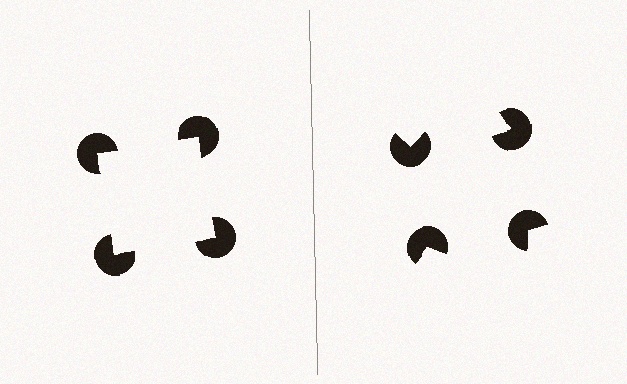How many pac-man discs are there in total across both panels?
8 — 4 on each side.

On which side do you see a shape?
An illusory square appears on the left side. On the right side the wedge cuts are rotated, so no coherent shape forms.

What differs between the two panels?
The pac-man discs are positioned identically on both sides; only the wedge orientations differ. On the left they align to a square; on the right they are misaligned.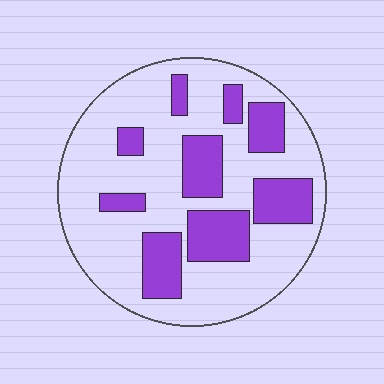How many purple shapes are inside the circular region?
9.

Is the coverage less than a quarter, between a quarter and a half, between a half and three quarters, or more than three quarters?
Between a quarter and a half.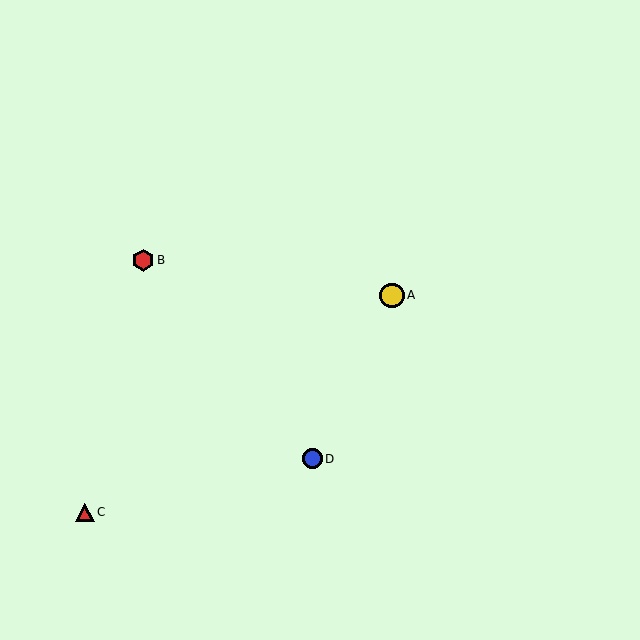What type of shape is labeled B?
Shape B is a red hexagon.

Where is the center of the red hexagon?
The center of the red hexagon is at (143, 260).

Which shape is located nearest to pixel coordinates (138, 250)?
The red hexagon (labeled B) at (143, 260) is nearest to that location.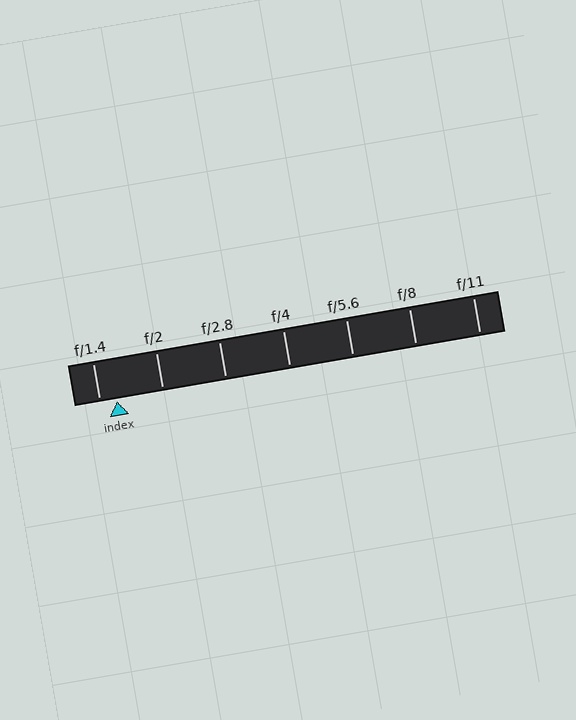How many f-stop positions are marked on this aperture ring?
There are 7 f-stop positions marked.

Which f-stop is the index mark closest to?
The index mark is closest to f/1.4.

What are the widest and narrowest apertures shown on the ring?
The widest aperture shown is f/1.4 and the narrowest is f/11.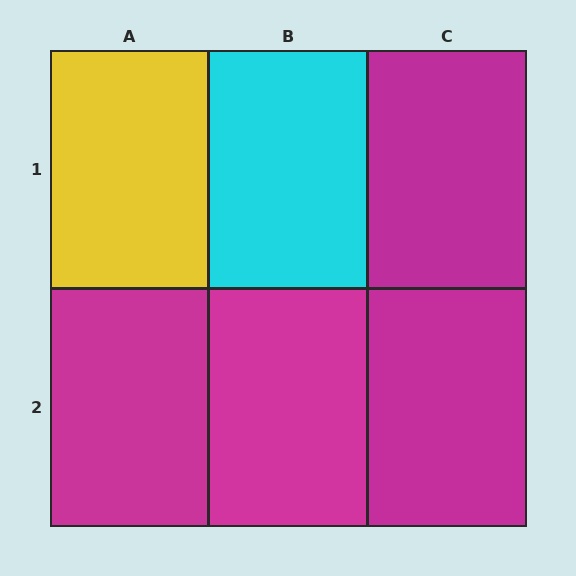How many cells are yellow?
1 cell is yellow.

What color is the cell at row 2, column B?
Magenta.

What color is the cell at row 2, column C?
Magenta.